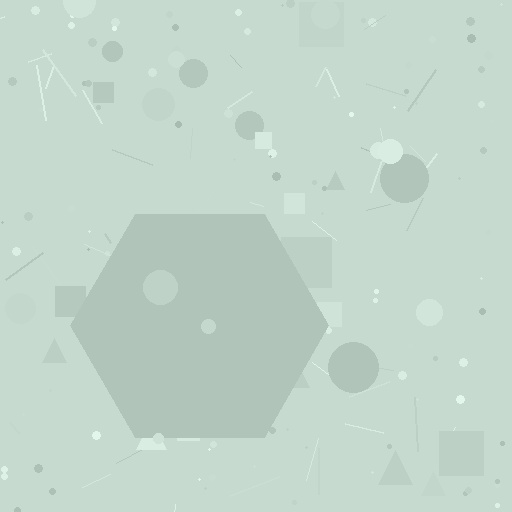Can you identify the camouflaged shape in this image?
The camouflaged shape is a hexagon.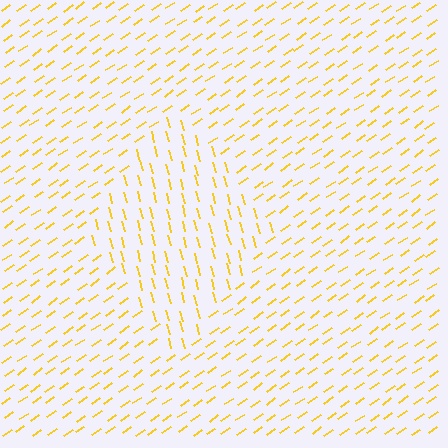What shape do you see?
I see a diamond.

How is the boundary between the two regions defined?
The boundary is defined purely by a change in line orientation (approximately 71 degrees difference). All lines are the same color and thickness.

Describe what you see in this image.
The image is filled with small yellow line segments. A diamond region in the image has lines oriented differently from the surrounding lines, creating a visible texture boundary.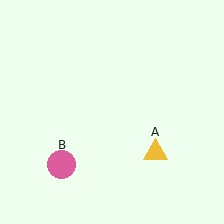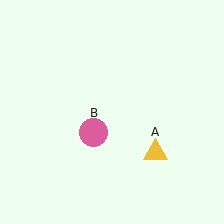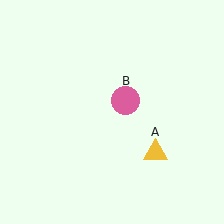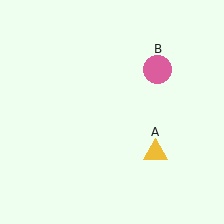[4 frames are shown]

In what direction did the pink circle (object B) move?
The pink circle (object B) moved up and to the right.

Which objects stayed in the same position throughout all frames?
Yellow triangle (object A) remained stationary.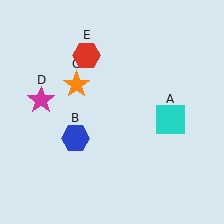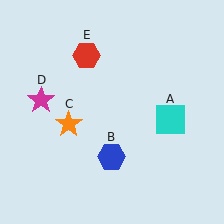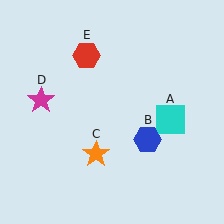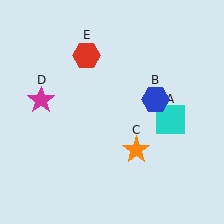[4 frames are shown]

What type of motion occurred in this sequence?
The blue hexagon (object B), orange star (object C) rotated counterclockwise around the center of the scene.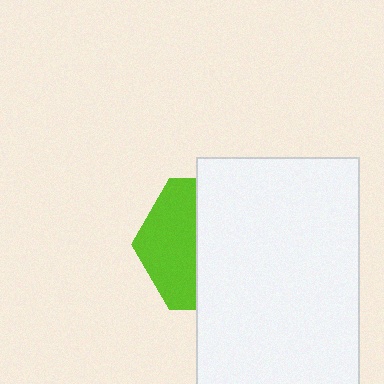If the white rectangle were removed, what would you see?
You would see the complete lime hexagon.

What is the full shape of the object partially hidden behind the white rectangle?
The partially hidden object is a lime hexagon.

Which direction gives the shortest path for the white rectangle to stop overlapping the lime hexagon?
Moving right gives the shortest separation.